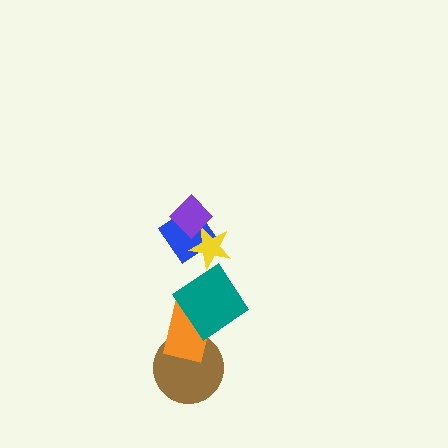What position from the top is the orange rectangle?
The orange rectangle is 5th from the top.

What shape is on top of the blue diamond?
The yellow star is on top of the blue diamond.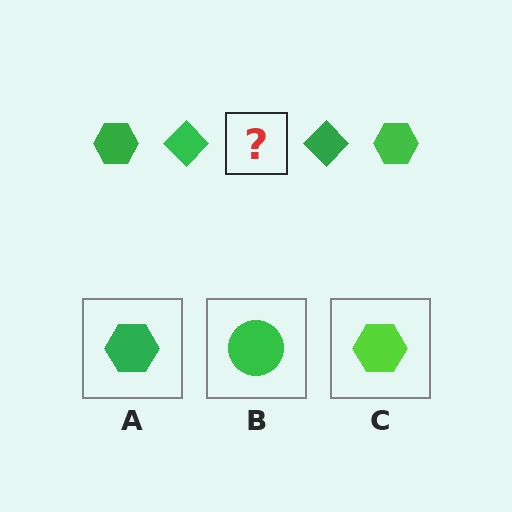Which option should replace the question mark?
Option A.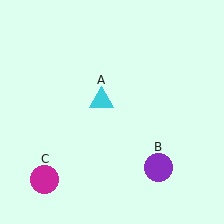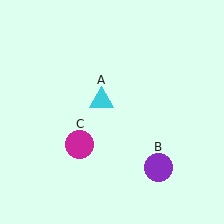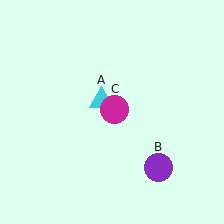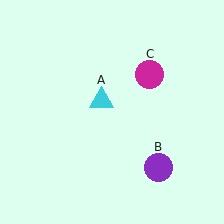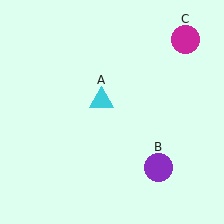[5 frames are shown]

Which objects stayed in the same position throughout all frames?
Cyan triangle (object A) and purple circle (object B) remained stationary.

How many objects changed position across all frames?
1 object changed position: magenta circle (object C).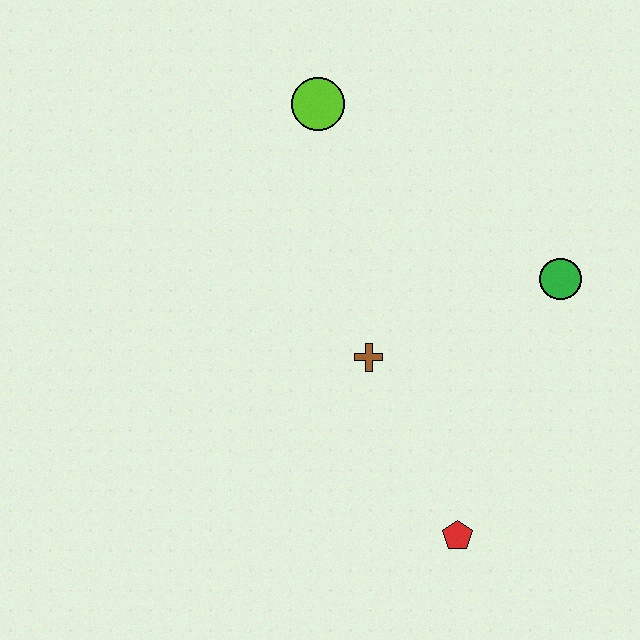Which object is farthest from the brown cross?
The lime circle is farthest from the brown cross.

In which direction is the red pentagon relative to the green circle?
The red pentagon is below the green circle.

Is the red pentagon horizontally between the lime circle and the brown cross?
No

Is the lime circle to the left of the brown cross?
Yes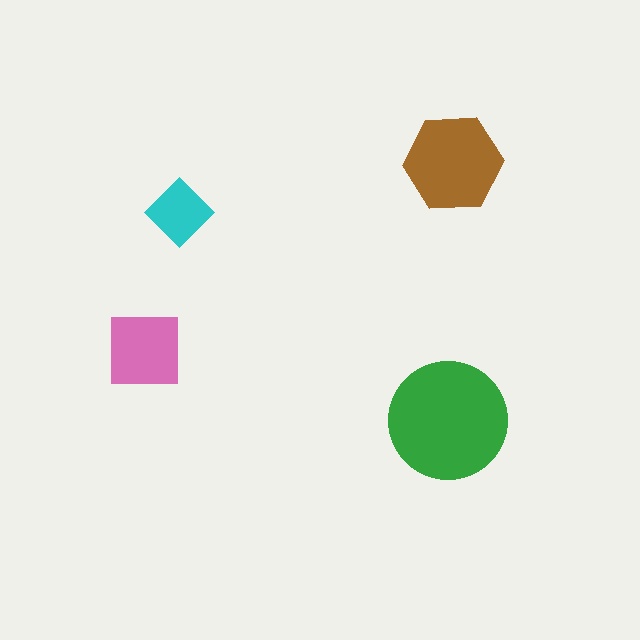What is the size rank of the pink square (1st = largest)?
3rd.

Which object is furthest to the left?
The pink square is leftmost.